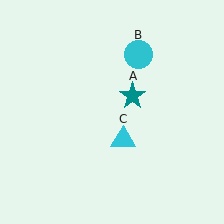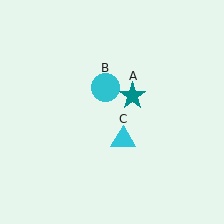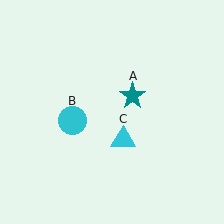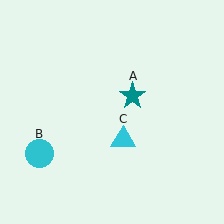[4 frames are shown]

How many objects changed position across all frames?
1 object changed position: cyan circle (object B).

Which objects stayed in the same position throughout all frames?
Teal star (object A) and cyan triangle (object C) remained stationary.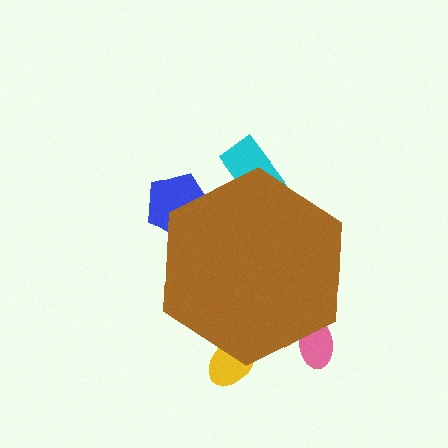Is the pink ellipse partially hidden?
Yes, the pink ellipse is partially hidden behind the brown hexagon.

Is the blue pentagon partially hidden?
Yes, the blue pentagon is partially hidden behind the brown hexagon.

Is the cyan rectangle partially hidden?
Yes, the cyan rectangle is partially hidden behind the brown hexagon.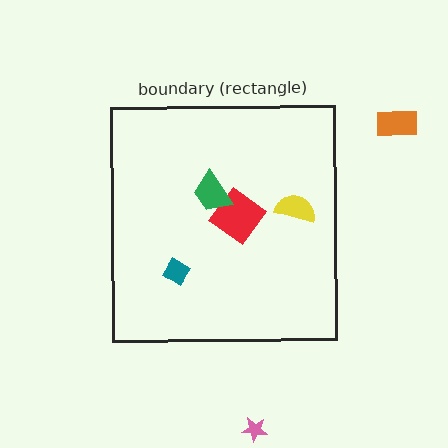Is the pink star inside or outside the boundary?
Outside.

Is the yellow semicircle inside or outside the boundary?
Inside.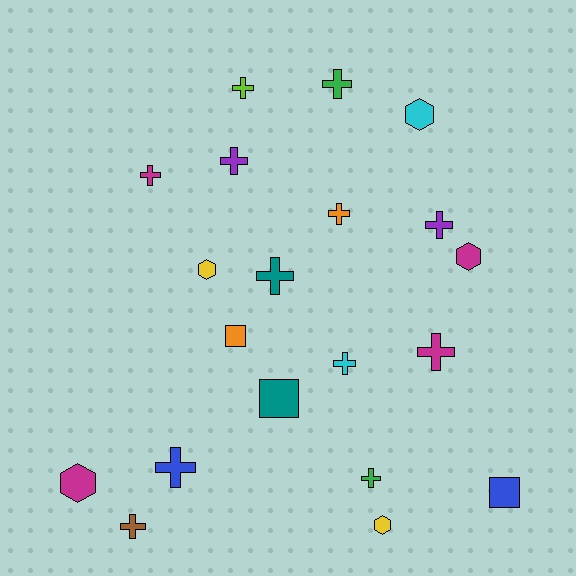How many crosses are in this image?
There are 12 crosses.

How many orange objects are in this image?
There are 2 orange objects.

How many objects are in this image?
There are 20 objects.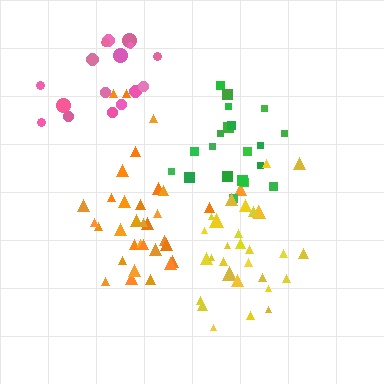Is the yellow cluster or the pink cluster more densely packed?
Yellow.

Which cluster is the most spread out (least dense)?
Pink.